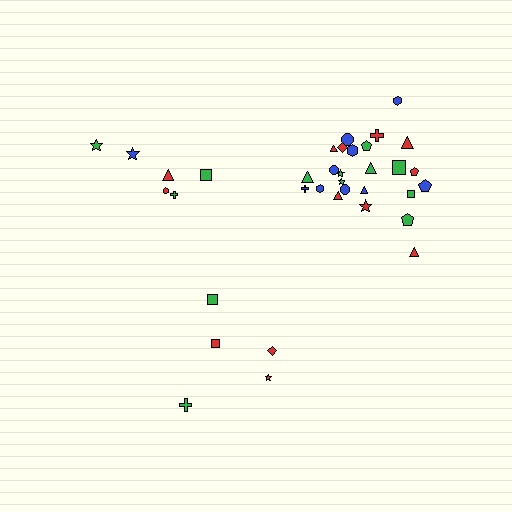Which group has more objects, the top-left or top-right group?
The top-right group.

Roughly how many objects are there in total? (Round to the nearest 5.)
Roughly 35 objects in total.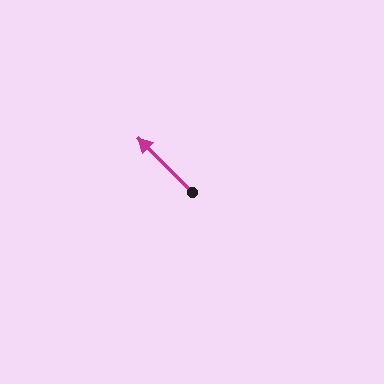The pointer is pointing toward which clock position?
Roughly 10 o'clock.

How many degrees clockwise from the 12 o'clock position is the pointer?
Approximately 315 degrees.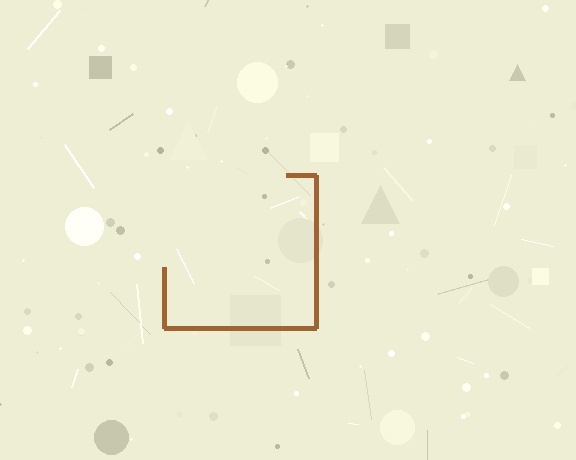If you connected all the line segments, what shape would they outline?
They would outline a square.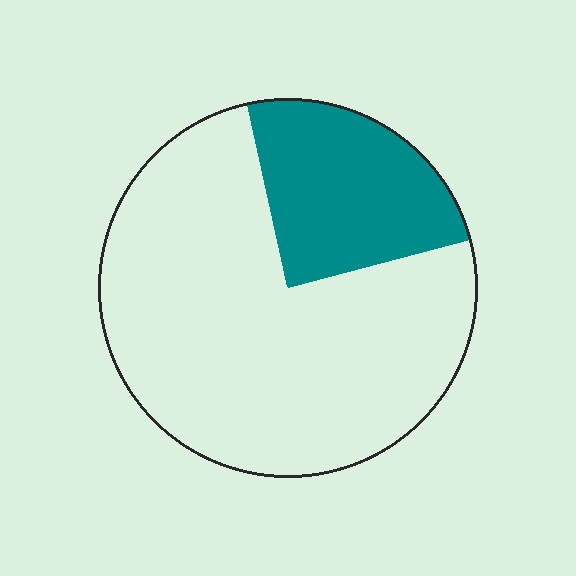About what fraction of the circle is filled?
About one quarter (1/4).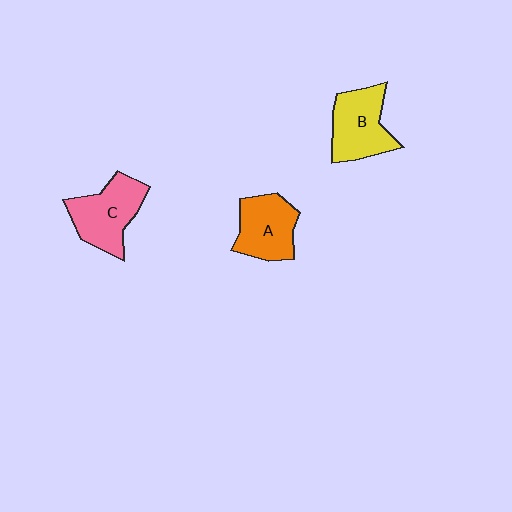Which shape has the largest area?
Shape C (pink).